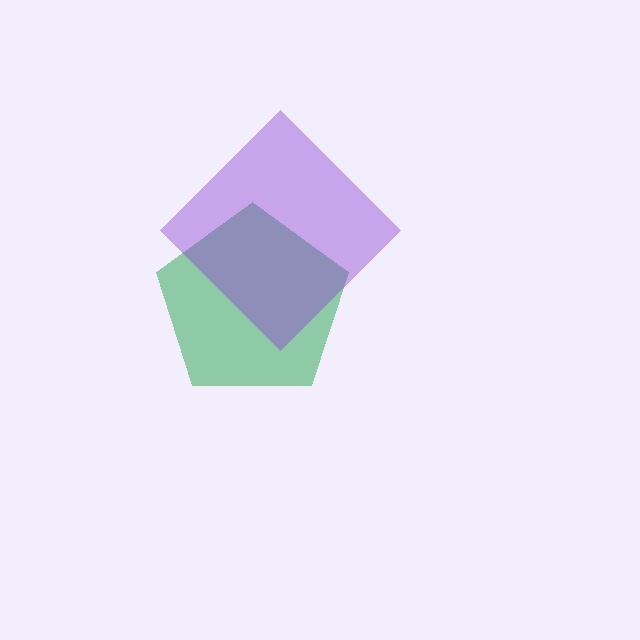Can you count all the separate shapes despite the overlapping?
Yes, there are 2 separate shapes.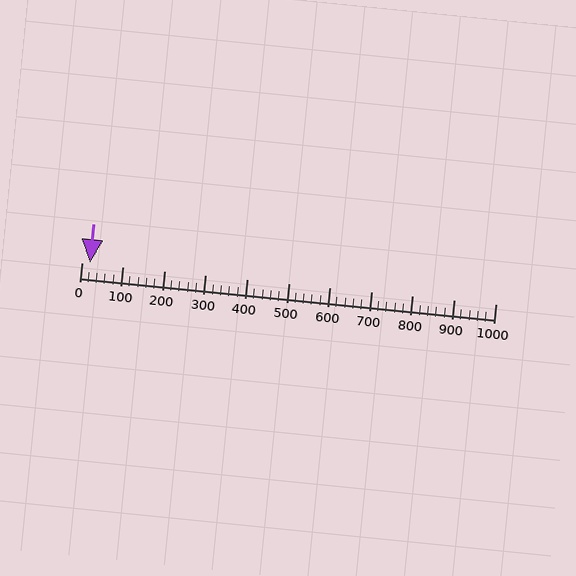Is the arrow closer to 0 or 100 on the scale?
The arrow is closer to 0.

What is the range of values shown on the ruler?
The ruler shows values from 0 to 1000.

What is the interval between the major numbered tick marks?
The major tick marks are spaced 100 units apart.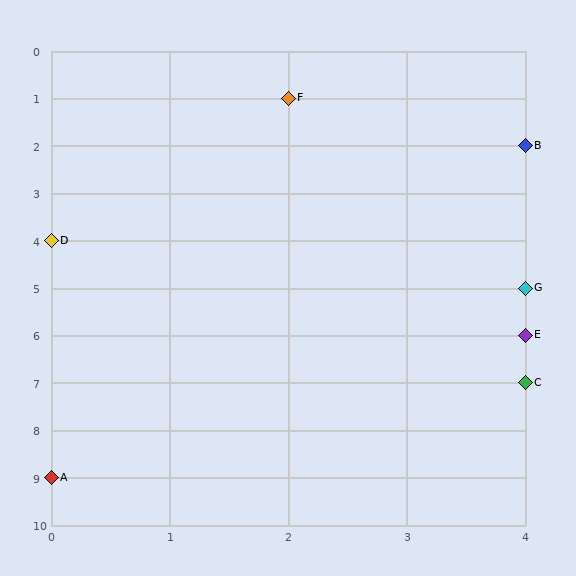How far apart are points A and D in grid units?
Points A and D are 5 rows apart.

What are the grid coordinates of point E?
Point E is at grid coordinates (4, 6).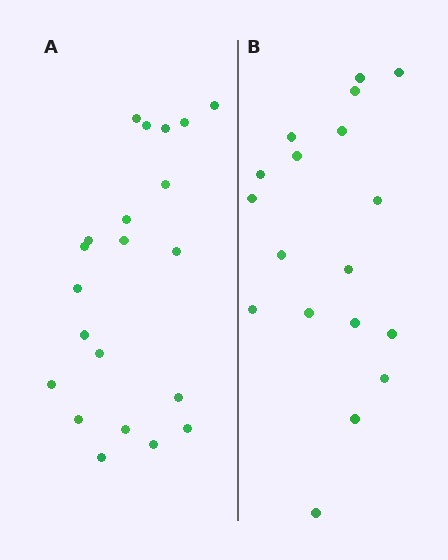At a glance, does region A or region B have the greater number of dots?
Region A (the left region) has more dots.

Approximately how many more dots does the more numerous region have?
Region A has just a few more — roughly 2 or 3 more dots than region B.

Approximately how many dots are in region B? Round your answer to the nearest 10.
About 20 dots. (The exact count is 18, which rounds to 20.)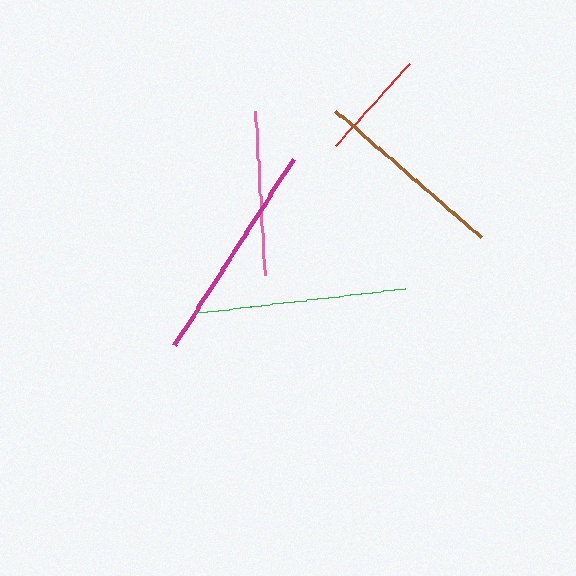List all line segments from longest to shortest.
From longest to shortest: magenta, green, brown, pink, red.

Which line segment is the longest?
The magenta line is the longest at approximately 221 pixels.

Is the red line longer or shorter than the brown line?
The brown line is longer than the red line.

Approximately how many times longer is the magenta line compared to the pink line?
The magenta line is approximately 1.3 times the length of the pink line.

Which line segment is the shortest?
The red line is the shortest at approximately 110 pixels.